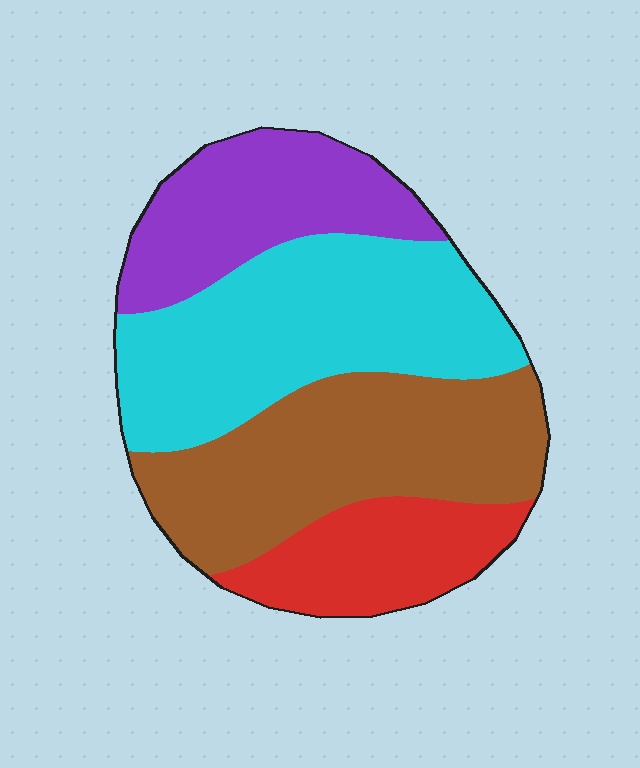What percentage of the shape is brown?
Brown covers around 30% of the shape.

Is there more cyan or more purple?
Cyan.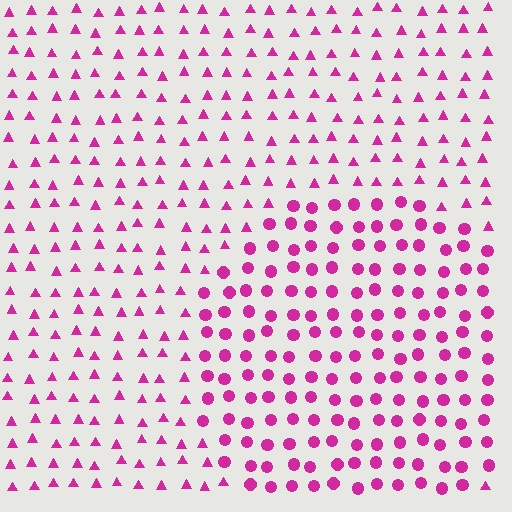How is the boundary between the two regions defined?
The boundary is defined by a change in element shape: circles inside vs. triangles outside. All elements share the same color and spacing.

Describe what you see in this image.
The image is filled with small magenta elements arranged in a uniform grid. A circle-shaped region contains circles, while the surrounding area contains triangles. The boundary is defined purely by the change in element shape.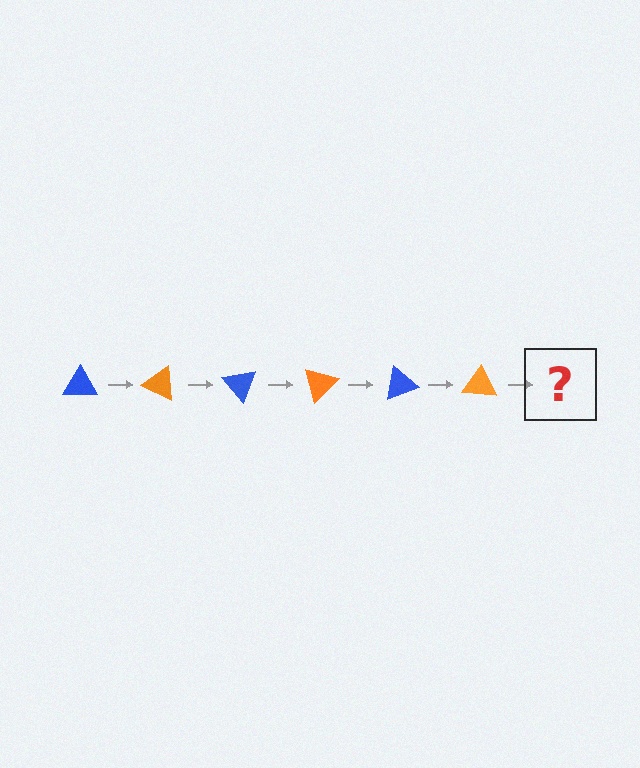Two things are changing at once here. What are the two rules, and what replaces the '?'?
The two rules are that it rotates 25 degrees each step and the color cycles through blue and orange. The '?' should be a blue triangle, rotated 150 degrees from the start.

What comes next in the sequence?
The next element should be a blue triangle, rotated 150 degrees from the start.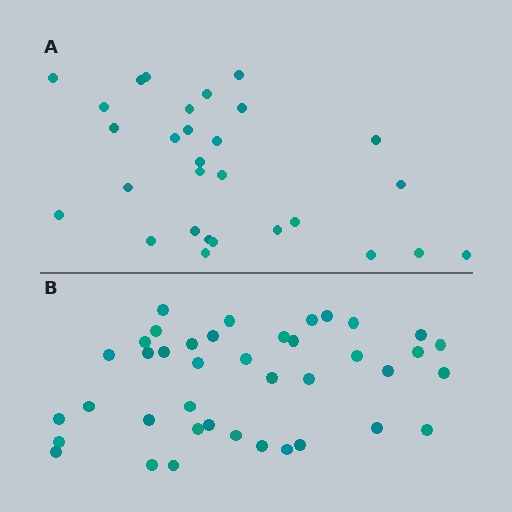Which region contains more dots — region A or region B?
Region B (the bottom region) has more dots.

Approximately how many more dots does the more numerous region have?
Region B has roughly 12 or so more dots than region A.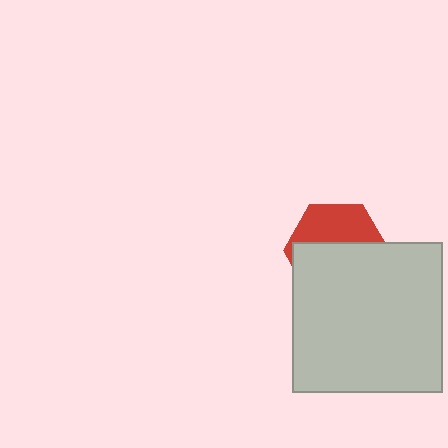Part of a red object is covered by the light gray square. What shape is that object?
It is a hexagon.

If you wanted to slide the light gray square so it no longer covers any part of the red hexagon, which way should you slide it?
Slide it down — that is the most direct way to separate the two shapes.